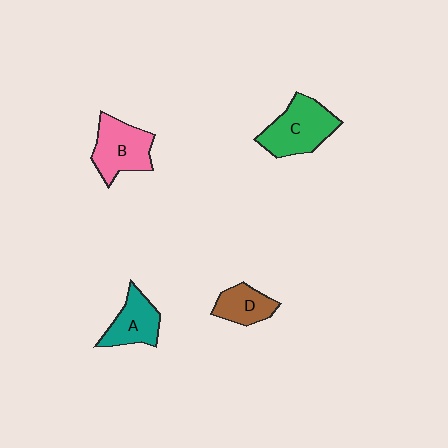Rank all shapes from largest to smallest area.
From largest to smallest: C (green), B (pink), A (teal), D (brown).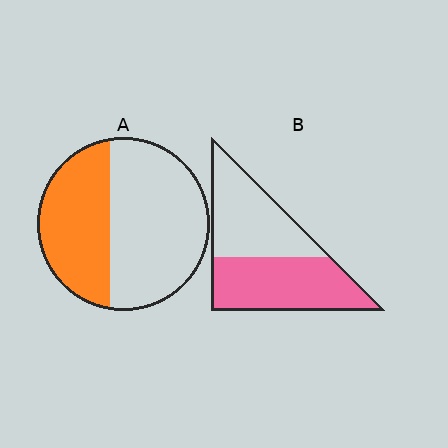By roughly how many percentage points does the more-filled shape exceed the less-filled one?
By roughly 10 percentage points (B over A).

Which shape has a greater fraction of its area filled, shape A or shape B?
Shape B.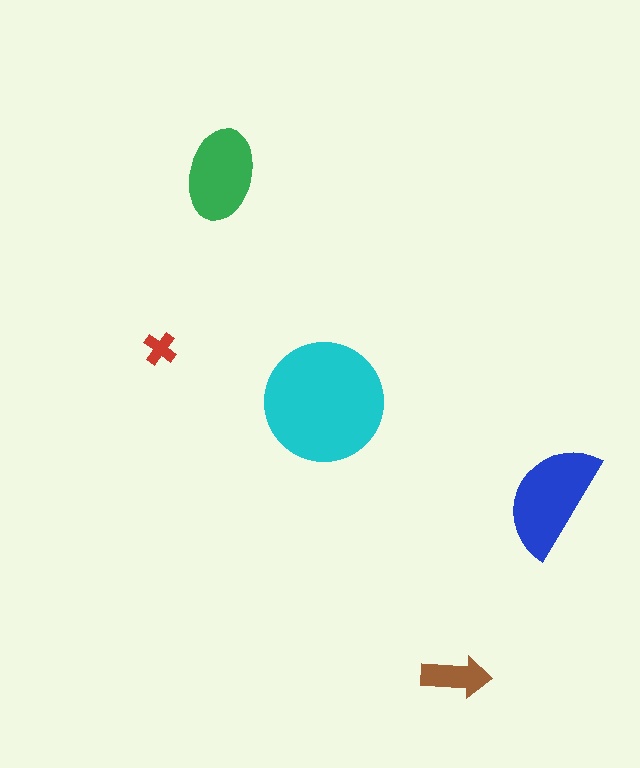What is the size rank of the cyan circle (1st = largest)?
1st.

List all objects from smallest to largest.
The red cross, the brown arrow, the green ellipse, the blue semicircle, the cyan circle.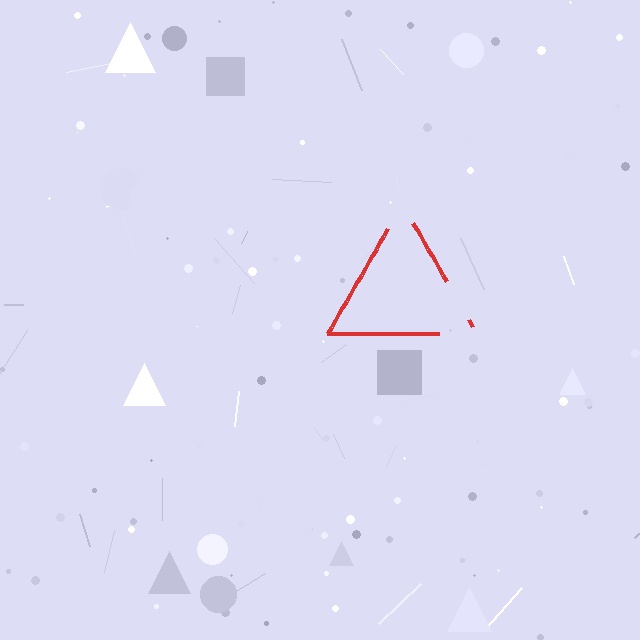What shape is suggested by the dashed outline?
The dashed outline suggests a triangle.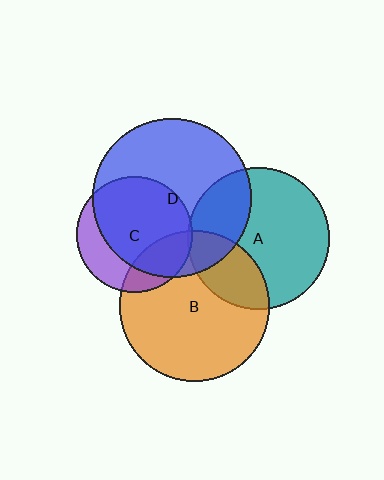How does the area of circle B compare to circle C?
Approximately 1.7 times.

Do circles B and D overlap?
Yes.